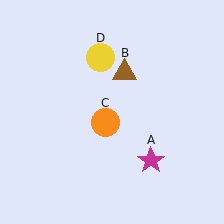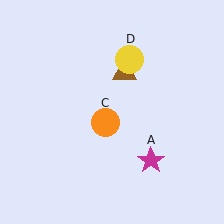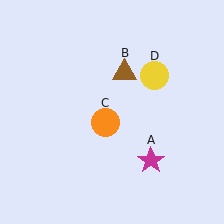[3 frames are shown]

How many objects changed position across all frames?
1 object changed position: yellow circle (object D).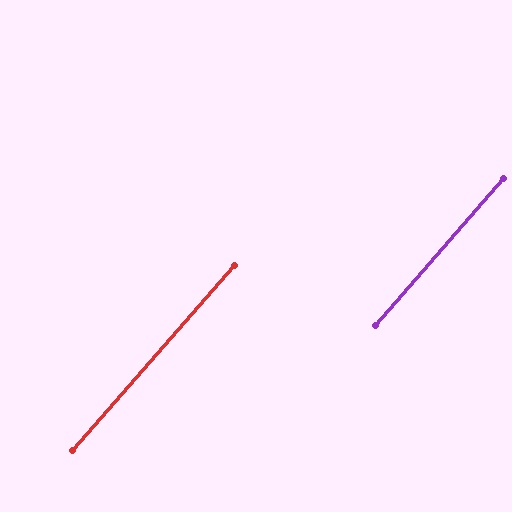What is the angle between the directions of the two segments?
Approximately 0 degrees.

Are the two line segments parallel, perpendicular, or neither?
Parallel — their directions differ by only 0.1°.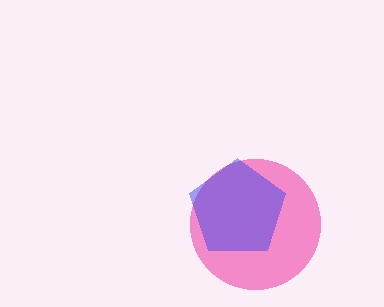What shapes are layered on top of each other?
The layered shapes are: a pink circle, a blue pentagon.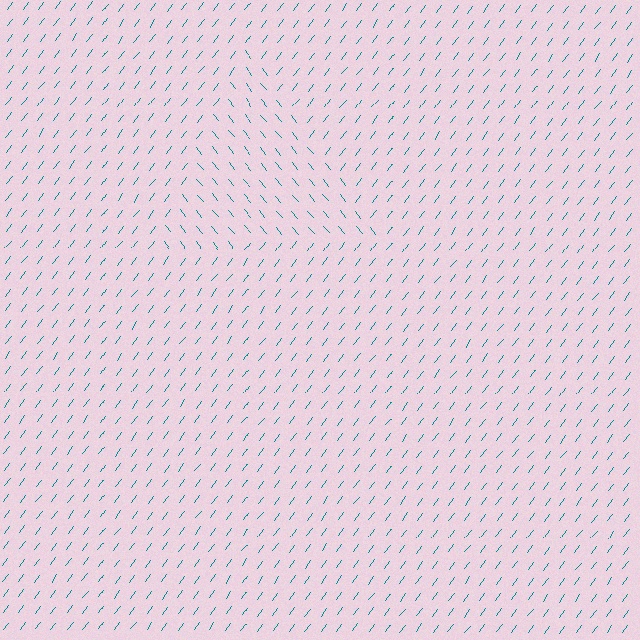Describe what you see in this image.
The image is filled with small teal line segments. A triangle region in the image has lines oriented differently from the surrounding lines, creating a visible texture boundary.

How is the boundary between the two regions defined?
The boundary is defined purely by a change in line orientation (approximately 76 degrees difference). All lines are the same color and thickness.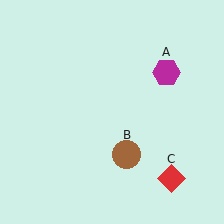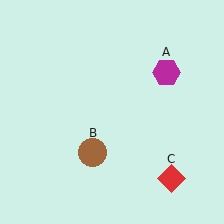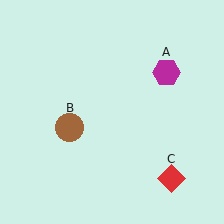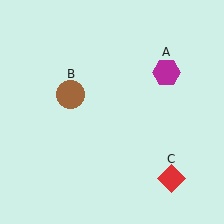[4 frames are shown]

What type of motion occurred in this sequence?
The brown circle (object B) rotated clockwise around the center of the scene.